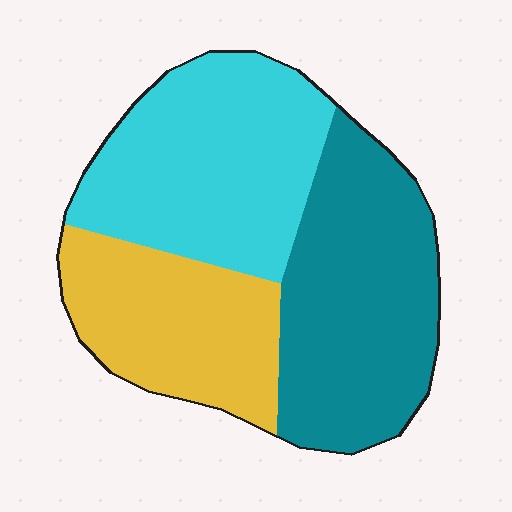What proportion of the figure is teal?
Teal takes up between a quarter and a half of the figure.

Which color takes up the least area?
Yellow, at roughly 25%.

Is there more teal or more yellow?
Teal.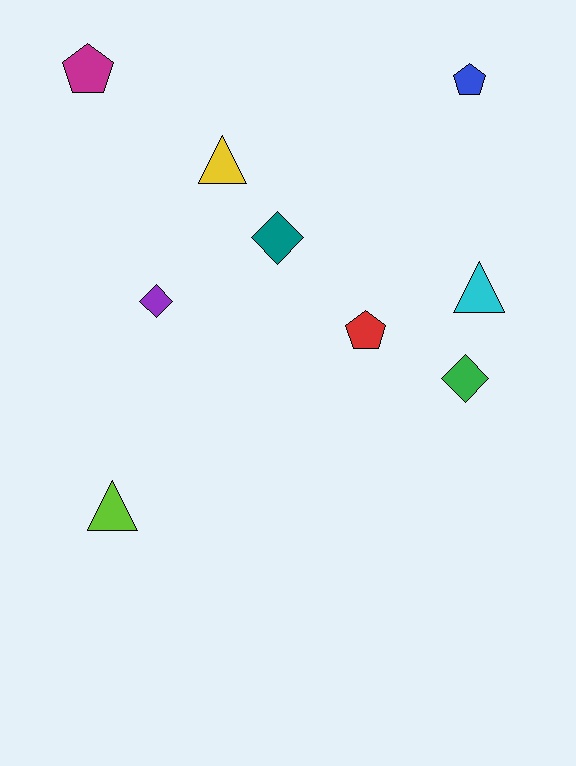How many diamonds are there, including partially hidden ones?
There are 3 diamonds.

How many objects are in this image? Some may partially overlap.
There are 9 objects.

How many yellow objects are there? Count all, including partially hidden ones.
There is 1 yellow object.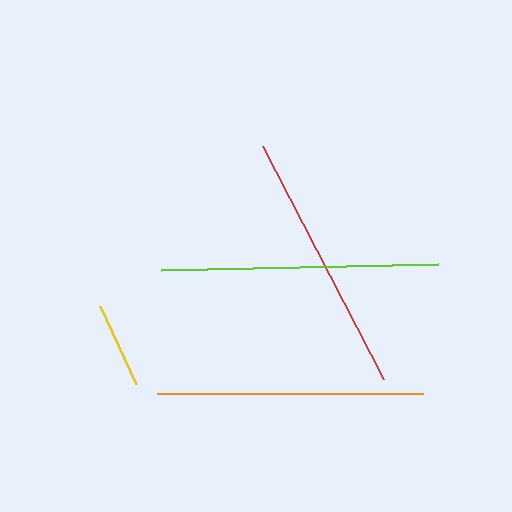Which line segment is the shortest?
The yellow line is the shortest at approximately 86 pixels.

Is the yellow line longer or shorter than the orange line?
The orange line is longer than the yellow line.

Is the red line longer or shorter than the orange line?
The orange line is longer than the red line.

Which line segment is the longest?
The lime line is the longest at approximately 277 pixels.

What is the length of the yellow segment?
The yellow segment is approximately 86 pixels long.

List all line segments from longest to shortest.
From longest to shortest: lime, orange, red, yellow.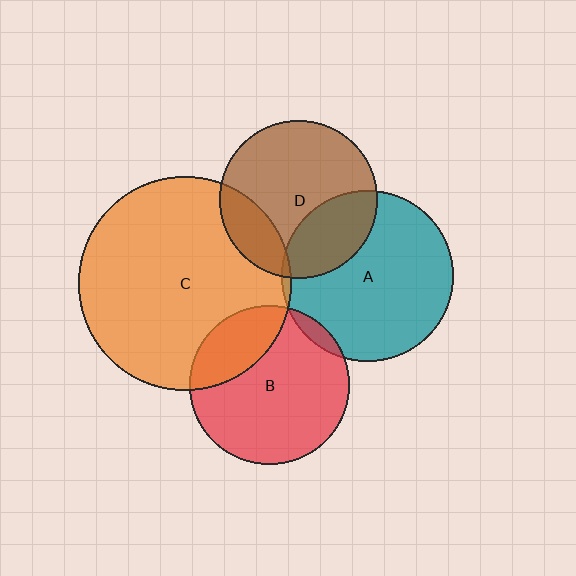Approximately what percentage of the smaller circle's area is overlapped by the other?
Approximately 30%.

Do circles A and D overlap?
Yes.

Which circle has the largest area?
Circle C (orange).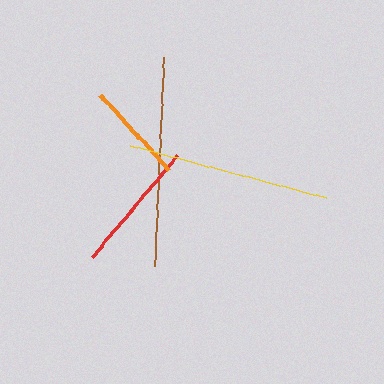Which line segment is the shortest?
The orange line is the shortest at approximately 102 pixels.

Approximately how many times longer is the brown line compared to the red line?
The brown line is approximately 1.6 times the length of the red line.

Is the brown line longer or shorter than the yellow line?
The brown line is longer than the yellow line.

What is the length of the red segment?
The red segment is approximately 132 pixels long.